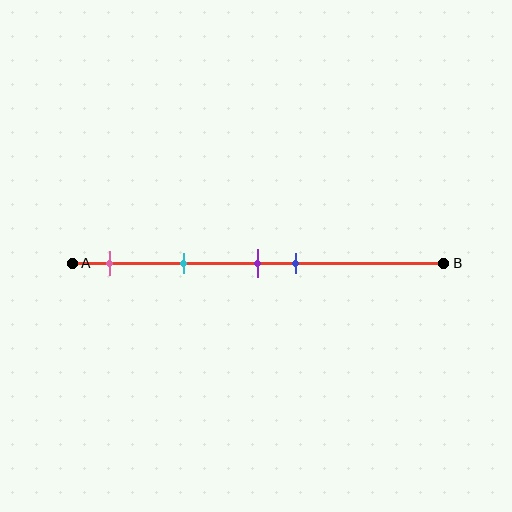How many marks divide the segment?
There are 4 marks dividing the segment.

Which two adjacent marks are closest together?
The purple and blue marks are the closest adjacent pair.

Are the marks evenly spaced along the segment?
No, the marks are not evenly spaced.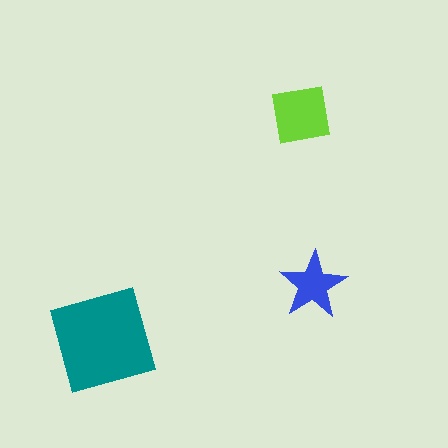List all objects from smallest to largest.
The blue star, the lime square, the teal square.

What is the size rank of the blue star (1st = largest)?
3rd.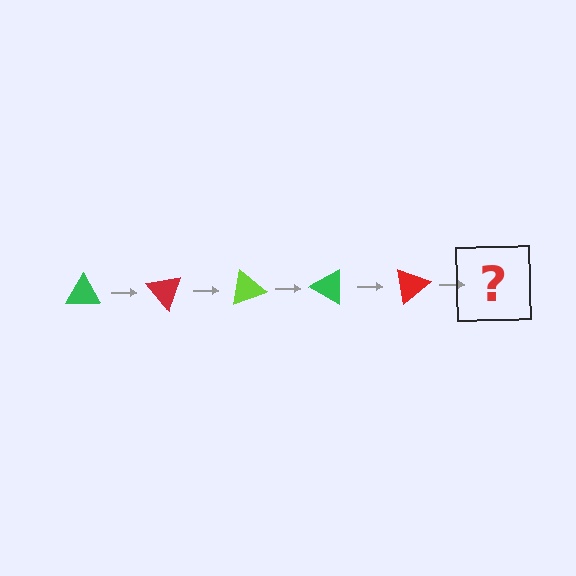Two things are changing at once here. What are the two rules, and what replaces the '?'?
The two rules are that it rotates 50 degrees each step and the color cycles through green, red, and lime. The '?' should be a lime triangle, rotated 250 degrees from the start.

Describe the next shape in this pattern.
It should be a lime triangle, rotated 250 degrees from the start.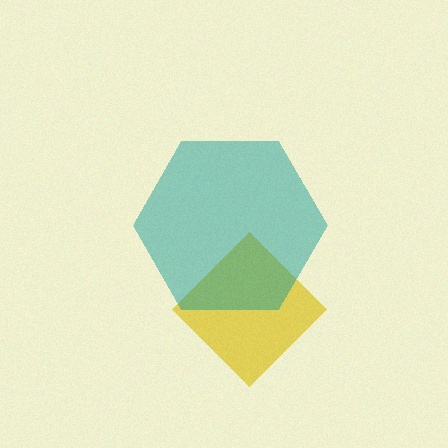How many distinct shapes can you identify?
There are 2 distinct shapes: a yellow diamond, a teal hexagon.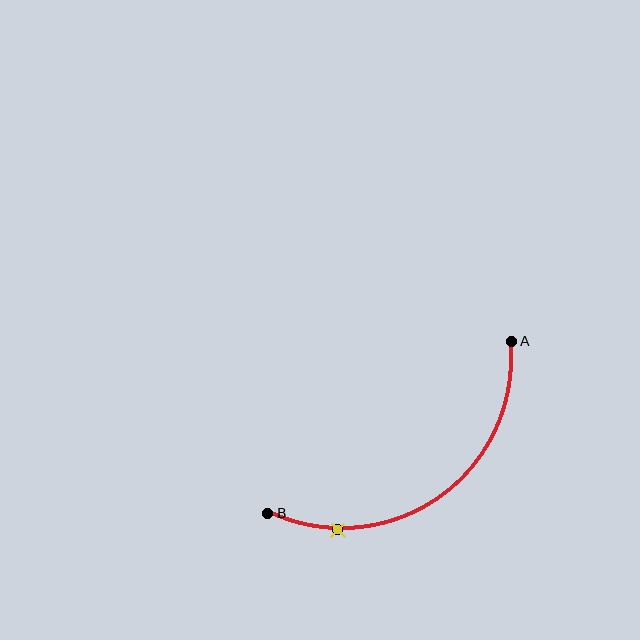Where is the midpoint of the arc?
The arc midpoint is the point on the curve farthest from the straight line joining A and B. It sits below and to the right of that line.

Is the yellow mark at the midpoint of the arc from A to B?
No. The yellow mark lies on the arc but is closer to endpoint B. The arc midpoint would be at the point on the curve equidistant along the arc from both A and B.